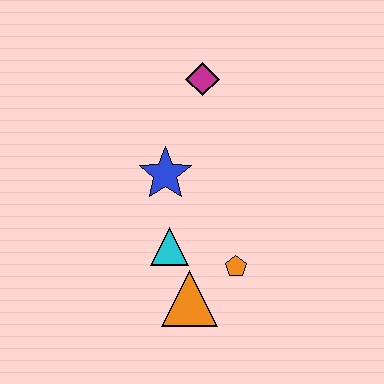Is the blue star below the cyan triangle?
No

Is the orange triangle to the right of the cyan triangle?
Yes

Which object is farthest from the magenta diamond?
The orange triangle is farthest from the magenta diamond.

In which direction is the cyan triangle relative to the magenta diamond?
The cyan triangle is below the magenta diamond.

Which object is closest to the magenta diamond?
The blue star is closest to the magenta diamond.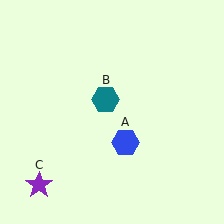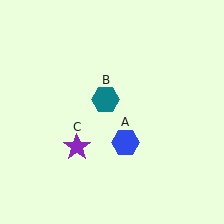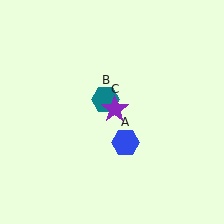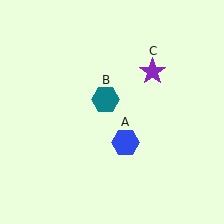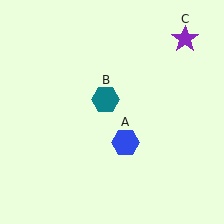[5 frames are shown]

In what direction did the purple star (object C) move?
The purple star (object C) moved up and to the right.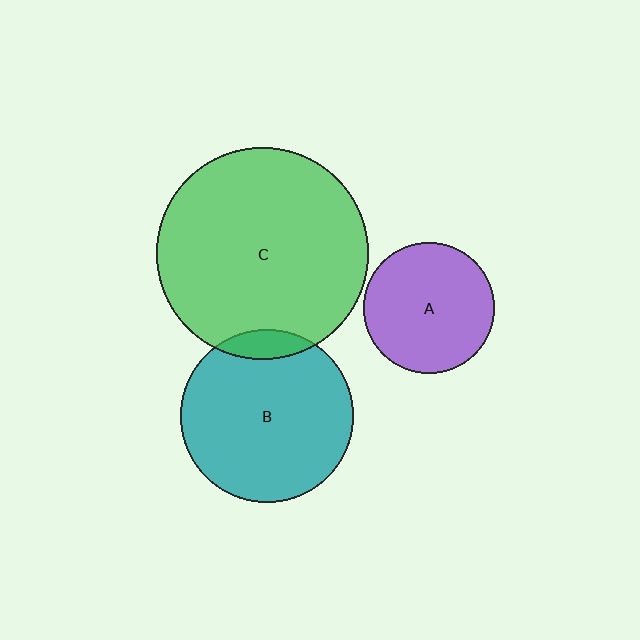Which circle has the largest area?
Circle C (green).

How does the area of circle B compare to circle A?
Approximately 1.7 times.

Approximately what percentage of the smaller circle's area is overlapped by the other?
Approximately 10%.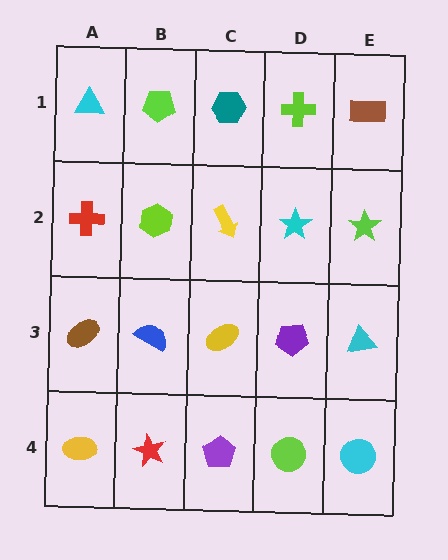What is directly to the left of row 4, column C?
A red star.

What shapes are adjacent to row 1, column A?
A red cross (row 2, column A), a lime pentagon (row 1, column B).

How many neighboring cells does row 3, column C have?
4.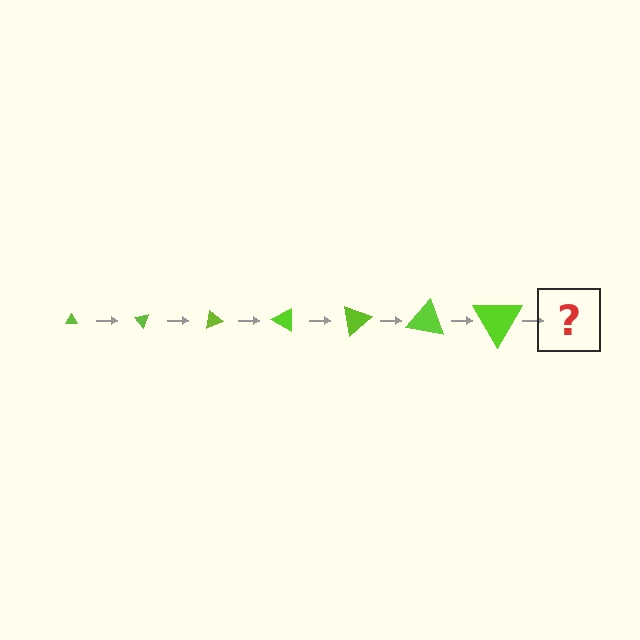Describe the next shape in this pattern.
It should be a triangle, larger than the previous one and rotated 350 degrees from the start.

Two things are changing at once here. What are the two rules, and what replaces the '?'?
The two rules are that the triangle grows larger each step and it rotates 50 degrees each step. The '?' should be a triangle, larger than the previous one and rotated 350 degrees from the start.